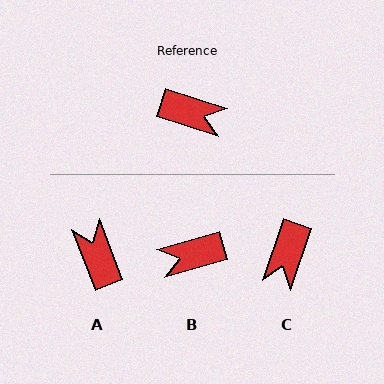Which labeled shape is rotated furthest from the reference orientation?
B, about 147 degrees away.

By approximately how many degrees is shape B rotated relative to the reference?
Approximately 147 degrees clockwise.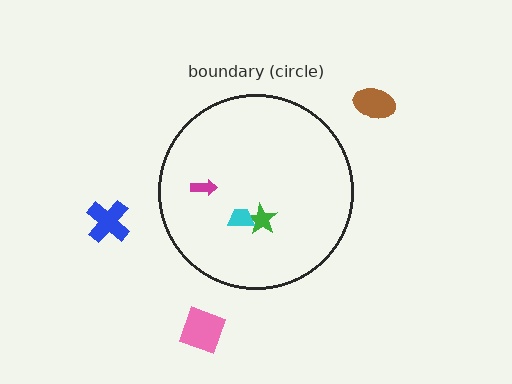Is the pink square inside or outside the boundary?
Outside.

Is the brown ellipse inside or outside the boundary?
Outside.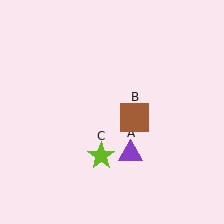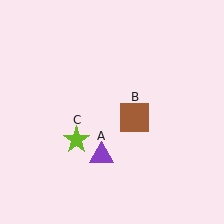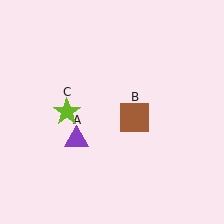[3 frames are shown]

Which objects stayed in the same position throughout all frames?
Brown square (object B) remained stationary.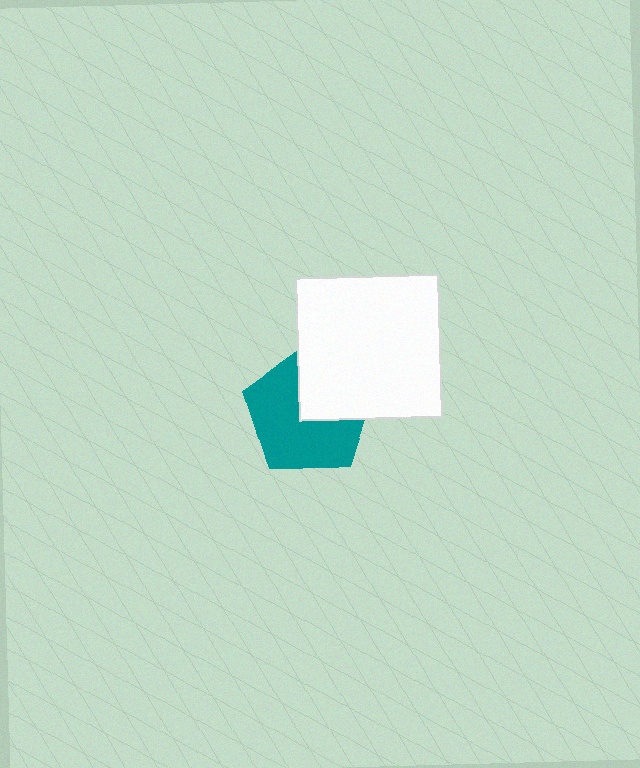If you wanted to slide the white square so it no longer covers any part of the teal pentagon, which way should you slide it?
Slide it toward the upper-right — that is the most direct way to separate the two shapes.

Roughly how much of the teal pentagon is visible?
About half of it is visible (roughly 62%).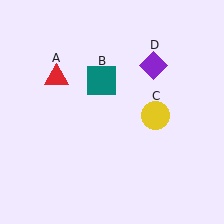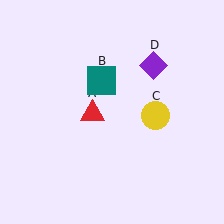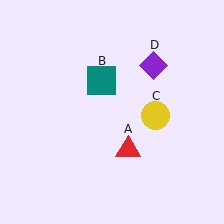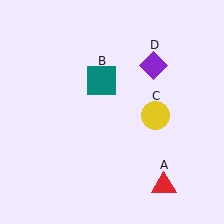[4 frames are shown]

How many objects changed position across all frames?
1 object changed position: red triangle (object A).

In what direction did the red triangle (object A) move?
The red triangle (object A) moved down and to the right.